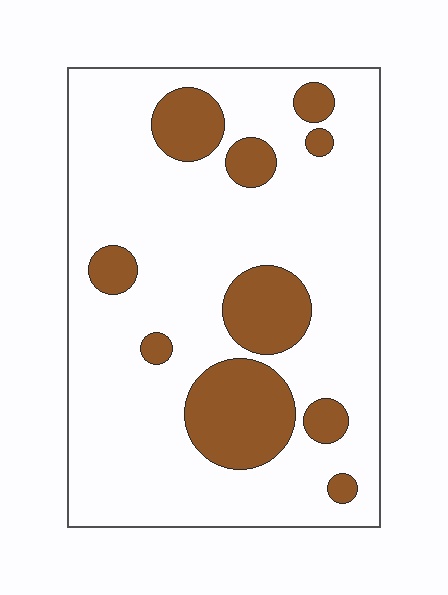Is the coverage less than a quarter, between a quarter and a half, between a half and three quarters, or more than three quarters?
Less than a quarter.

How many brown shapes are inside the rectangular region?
10.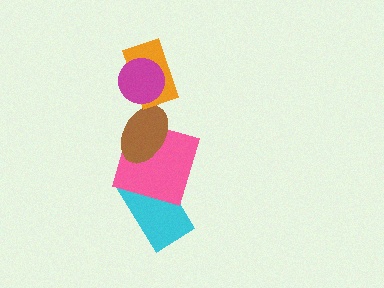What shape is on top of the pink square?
The brown ellipse is on top of the pink square.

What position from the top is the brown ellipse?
The brown ellipse is 3rd from the top.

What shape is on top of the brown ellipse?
The orange rectangle is on top of the brown ellipse.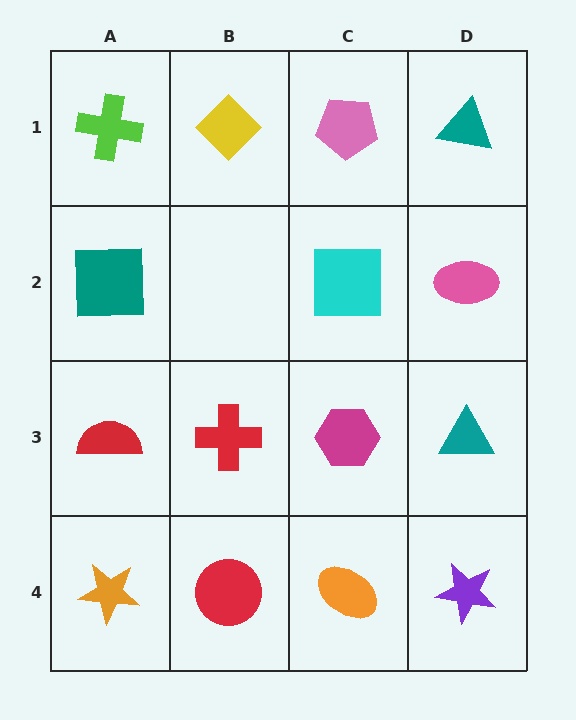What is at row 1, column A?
A lime cross.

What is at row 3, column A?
A red semicircle.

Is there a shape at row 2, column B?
No, that cell is empty.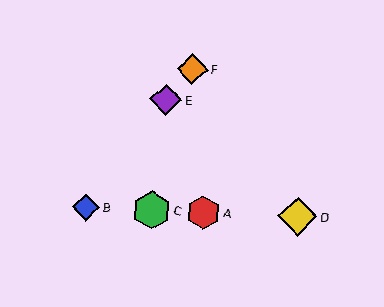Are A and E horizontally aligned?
No, A is at y≈212 and E is at y≈100.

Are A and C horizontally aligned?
Yes, both are at y≈212.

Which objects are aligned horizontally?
Objects A, B, C, D are aligned horizontally.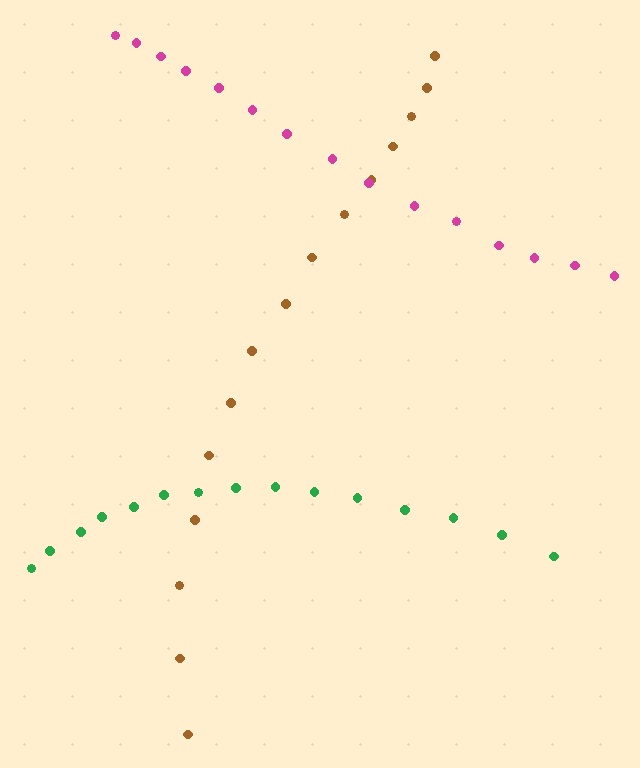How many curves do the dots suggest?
There are 3 distinct paths.